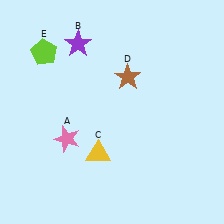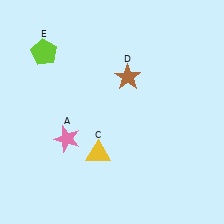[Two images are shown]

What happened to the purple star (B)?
The purple star (B) was removed in Image 2. It was in the top-left area of Image 1.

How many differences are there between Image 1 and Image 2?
There is 1 difference between the two images.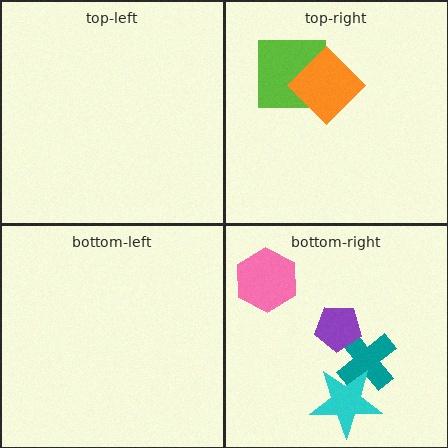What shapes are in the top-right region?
The lime square, the orange diamond.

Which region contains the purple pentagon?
The bottom-right region.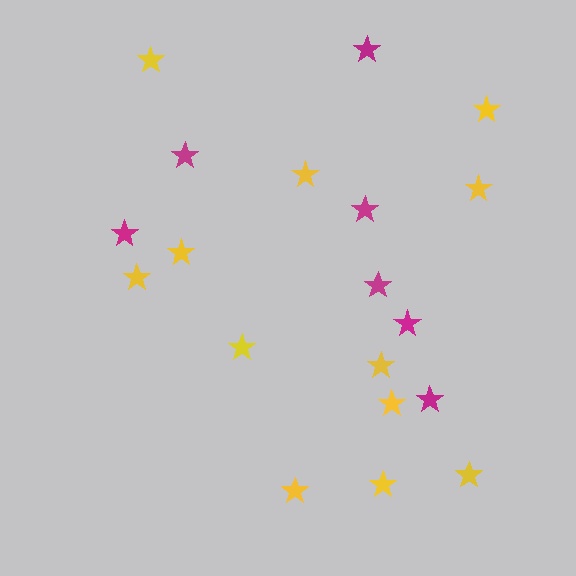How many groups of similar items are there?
There are 2 groups: one group of magenta stars (7) and one group of yellow stars (12).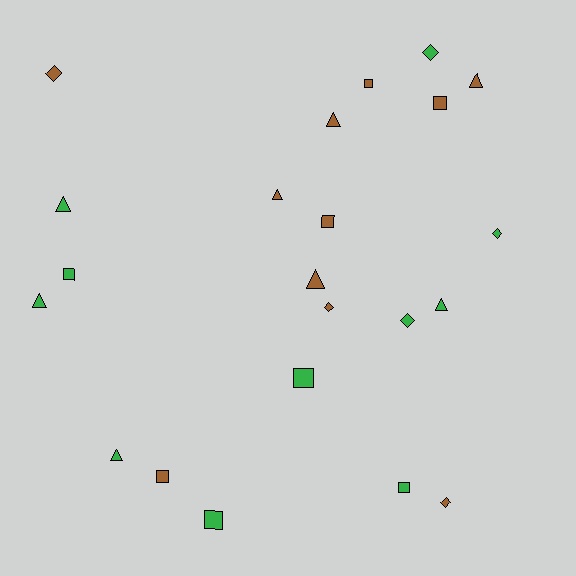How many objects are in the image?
There are 22 objects.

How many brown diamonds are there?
There are 3 brown diamonds.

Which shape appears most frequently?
Triangle, with 8 objects.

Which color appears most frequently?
Brown, with 11 objects.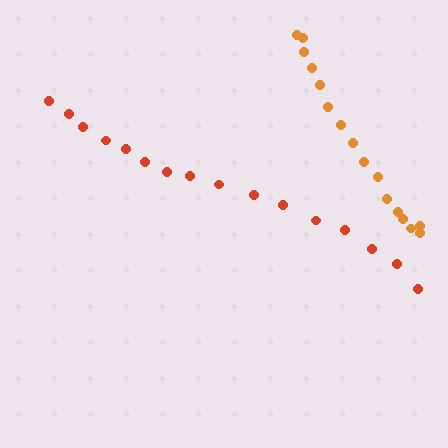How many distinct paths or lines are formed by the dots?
There are 2 distinct paths.